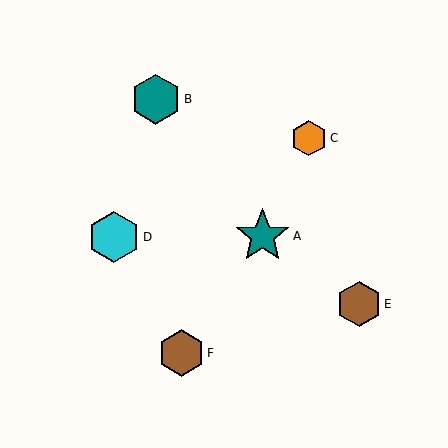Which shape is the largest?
The teal star (labeled A) is the largest.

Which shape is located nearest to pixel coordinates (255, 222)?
The teal star (labeled A) at (263, 236) is nearest to that location.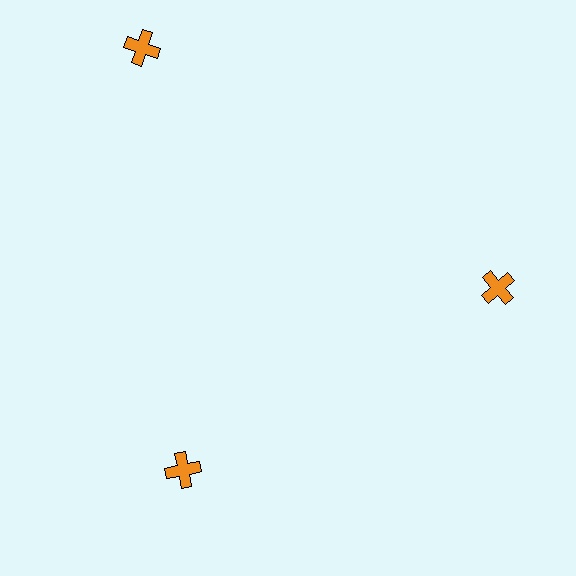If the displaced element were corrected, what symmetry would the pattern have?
It would have 3-fold rotational symmetry — the pattern would map onto itself every 120 degrees.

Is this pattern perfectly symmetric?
No. The 3 orange crosses are arranged in a ring, but one element near the 11 o'clock position is pushed outward from the center, breaking the 3-fold rotational symmetry.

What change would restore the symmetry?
The symmetry would be restored by moving it inward, back onto the ring so that all 3 crosses sit at equal angles and equal distance from the center.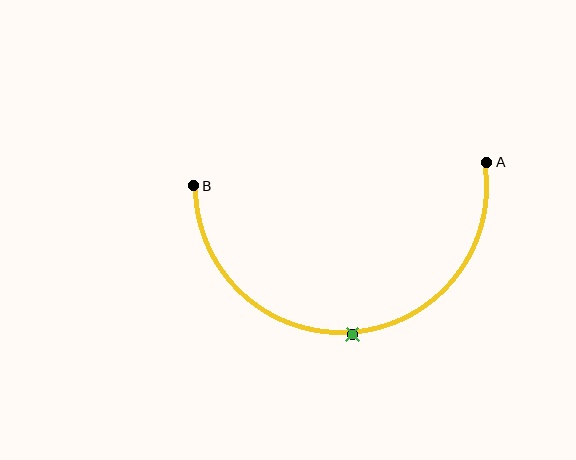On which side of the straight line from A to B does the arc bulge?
The arc bulges below the straight line connecting A and B.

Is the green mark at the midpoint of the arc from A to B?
Yes. The green mark lies on the arc at equal arc-length from both A and B — it is the arc midpoint.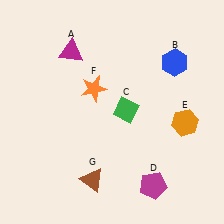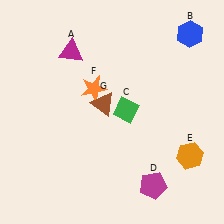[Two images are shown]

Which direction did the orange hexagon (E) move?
The orange hexagon (E) moved down.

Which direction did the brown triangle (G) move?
The brown triangle (G) moved up.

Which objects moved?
The objects that moved are: the blue hexagon (B), the orange hexagon (E), the brown triangle (G).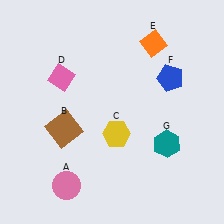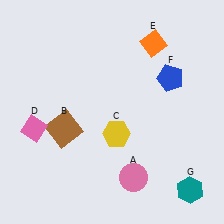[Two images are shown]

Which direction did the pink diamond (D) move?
The pink diamond (D) moved down.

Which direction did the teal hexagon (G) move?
The teal hexagon (G) moved down.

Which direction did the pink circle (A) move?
The pink circle (A) moved right.